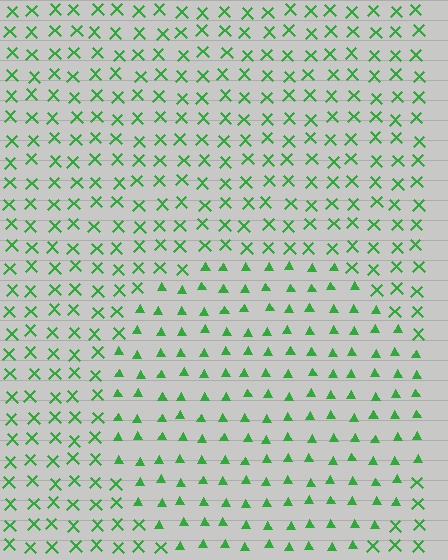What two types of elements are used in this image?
The image uses triangles inside the circle region and X marks outside it.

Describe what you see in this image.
The image is filled with small green elements arranged in a uniform grid. A circle-shaped region contains triangles, while the surrounding area contains X marks. The boundary is defined purely by the change in element shape.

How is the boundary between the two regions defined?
The boundary is defined by a change in element shape: triangles inside vs. X marks outside. All elements share the same color and spacing.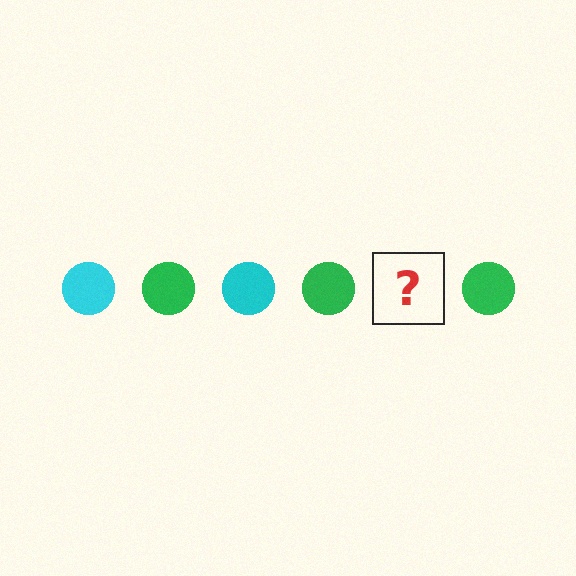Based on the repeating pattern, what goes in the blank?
The blank should be a cyan circle.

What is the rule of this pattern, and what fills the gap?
The rule is that the pattern cycles through cyan, green circles. The gap should be filled with a cyan circle.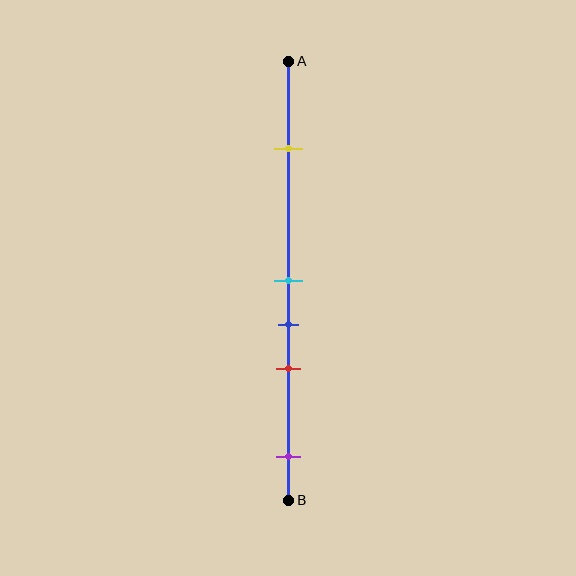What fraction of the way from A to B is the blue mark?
The blue mark is approximately 60% (0.6) of the way from A to B.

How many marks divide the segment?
There are 5 marks dividing the segment.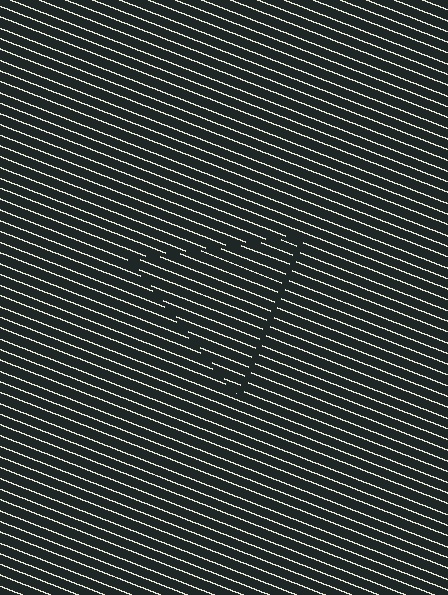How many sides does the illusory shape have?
3 sides — the line-ends trace a triangle.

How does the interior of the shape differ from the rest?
The interior of the shape contains the same grating, shifted by half a period — the contour is defined by the phase discontinuity where line-ends from the inner and outer gratings abut.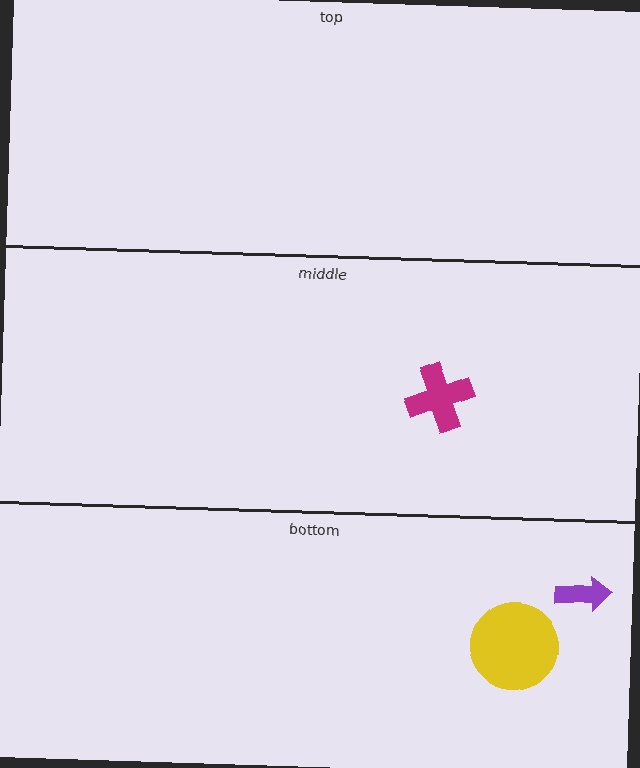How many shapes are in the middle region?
1.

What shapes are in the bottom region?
The purple arrow, the yellow circle.